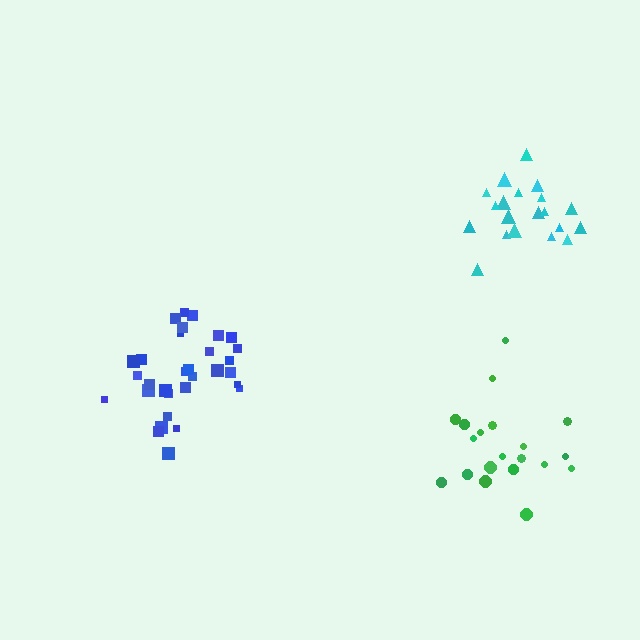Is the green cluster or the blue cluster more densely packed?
Blue.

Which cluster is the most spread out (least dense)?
Green.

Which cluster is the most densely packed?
Cyan.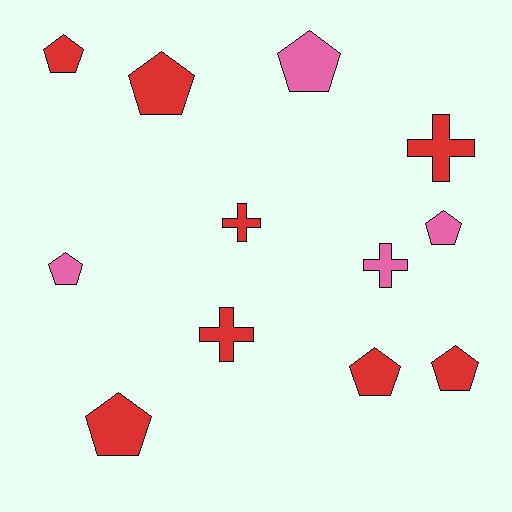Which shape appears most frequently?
Pentagon, with 8 objects.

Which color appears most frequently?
Red, with 8 objects.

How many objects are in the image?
There are 12 objects.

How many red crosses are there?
There are 3 red crosses.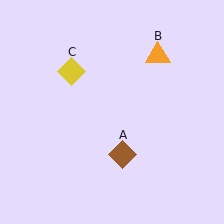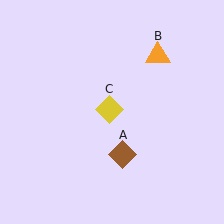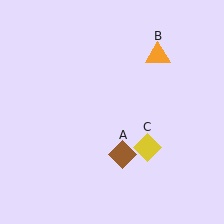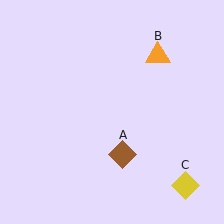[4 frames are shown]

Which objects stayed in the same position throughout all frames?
Brown diamond (object A) and orange triangle (object B) remained stationary.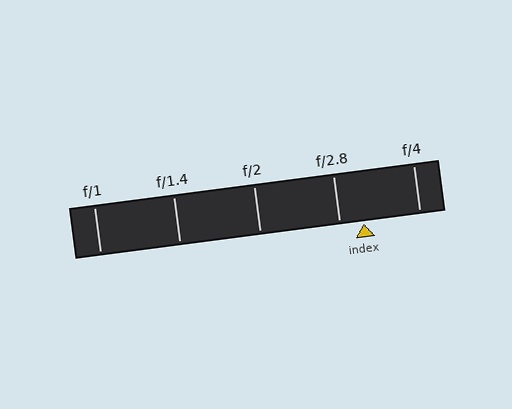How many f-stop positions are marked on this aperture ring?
There are 5 f-stop positions marked.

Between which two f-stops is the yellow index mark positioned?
The index mark is between f/2.8 and f/4.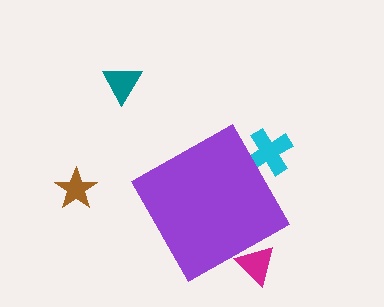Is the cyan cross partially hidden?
Yes, the cyan cross is partially hidden behind the purple diamond.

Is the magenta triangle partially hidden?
Yes, the magenta triangle is partially hidden behind the purple diamond.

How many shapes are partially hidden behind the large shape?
2 shapes are partially hidden.